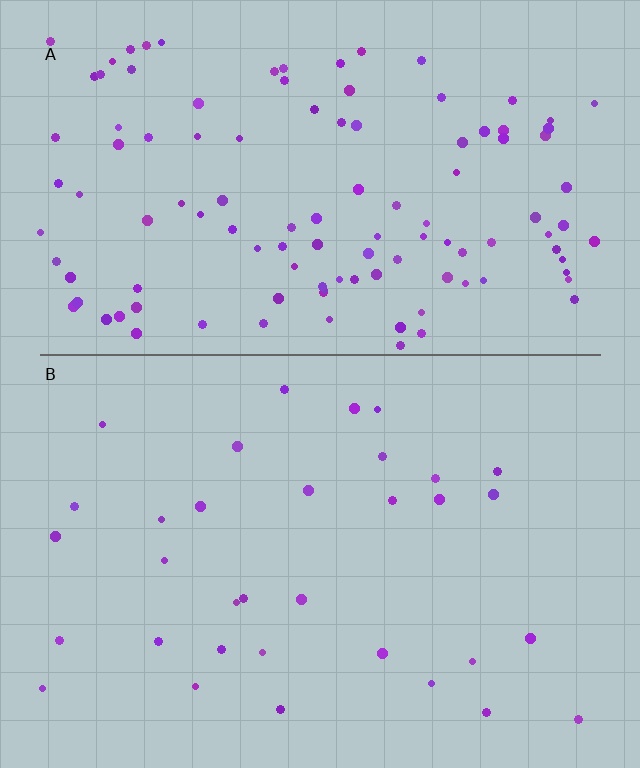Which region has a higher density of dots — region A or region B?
A (the top).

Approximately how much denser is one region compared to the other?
Approximately 3.5× — region A over region B.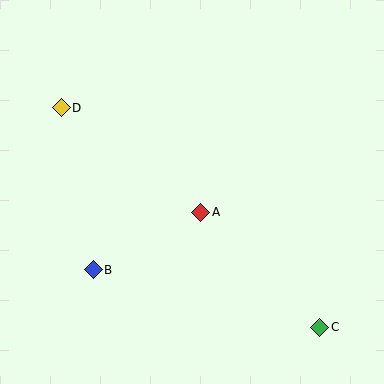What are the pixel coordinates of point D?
Point D is at (61, 108).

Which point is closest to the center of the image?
Point A at (201, 212) is closest to the center.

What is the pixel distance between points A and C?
The distance between A and C is 166 pixels.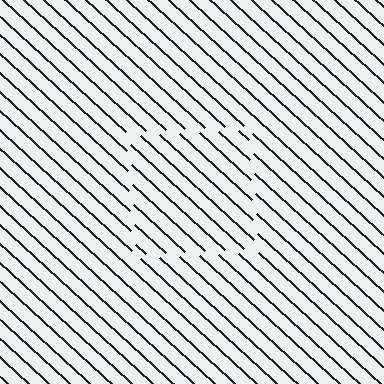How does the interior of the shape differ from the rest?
The interior of the shape contains the same grating, shifted by half a period — the contour is defined by the phase discontinuity where line-ends from the inner and outer gratings abut.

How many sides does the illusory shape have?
4 sides — the line-ends trace a square.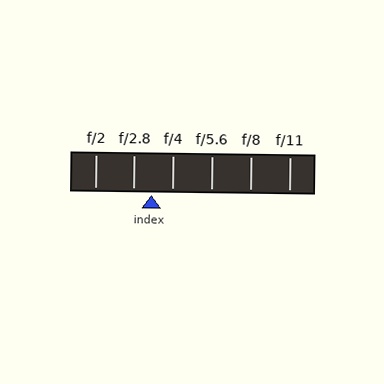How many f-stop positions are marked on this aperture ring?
There are 6 f-stop positions marked.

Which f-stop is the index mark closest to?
The index mark is closest to f/2.8.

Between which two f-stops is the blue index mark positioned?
The index mark is between f/2.8 and f/4.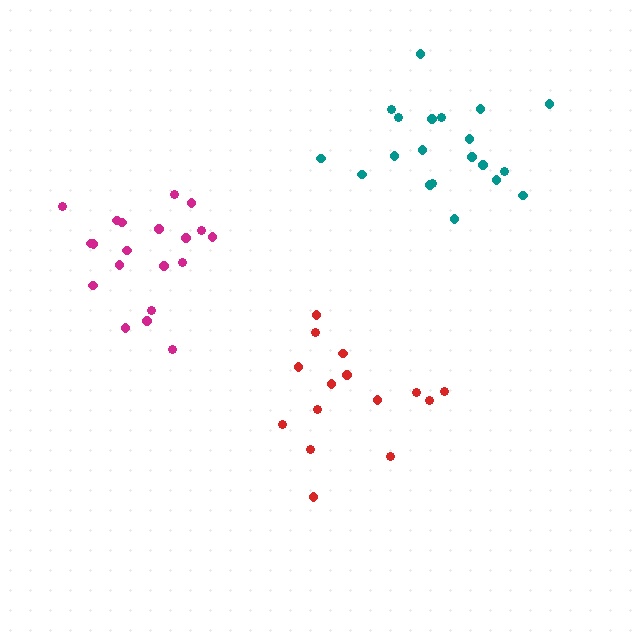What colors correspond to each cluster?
The clusters are colored: teal, red, magenta.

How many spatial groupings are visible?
There are 3 spatial groupings.